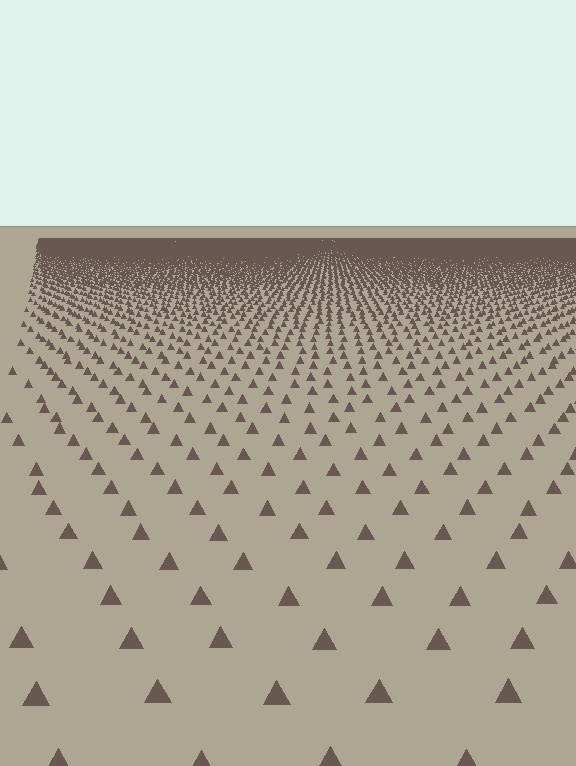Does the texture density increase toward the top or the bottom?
Density increases toward the top.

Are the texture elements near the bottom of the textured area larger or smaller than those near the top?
Larger. Near the bottom, elements are closer to the viewer and appear at a bigger on-screen size.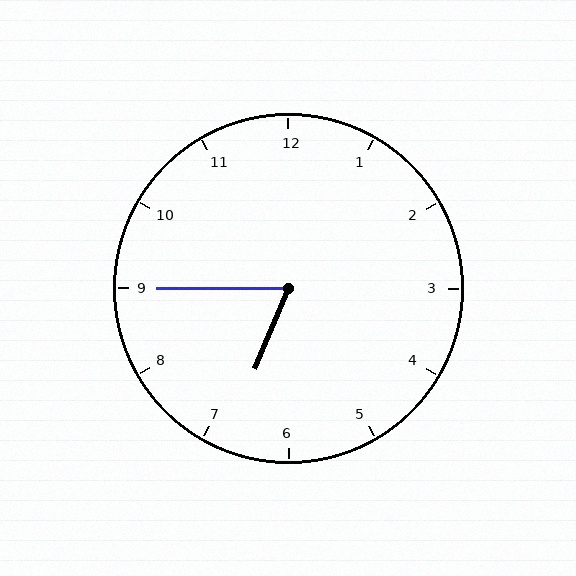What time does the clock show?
6:45.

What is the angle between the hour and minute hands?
Approximately 68 degrees.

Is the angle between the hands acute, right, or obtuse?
It is acute.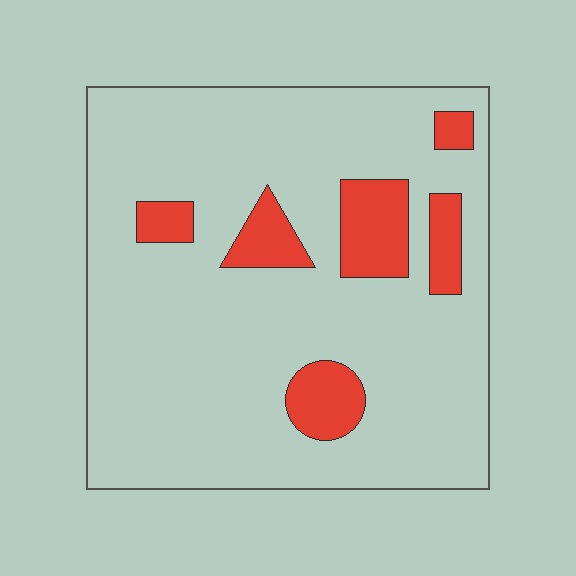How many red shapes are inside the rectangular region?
6.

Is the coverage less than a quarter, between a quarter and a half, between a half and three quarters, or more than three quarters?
Less than a quarter.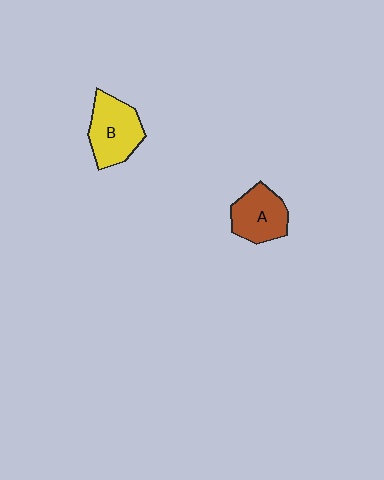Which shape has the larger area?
Shape B (yellow).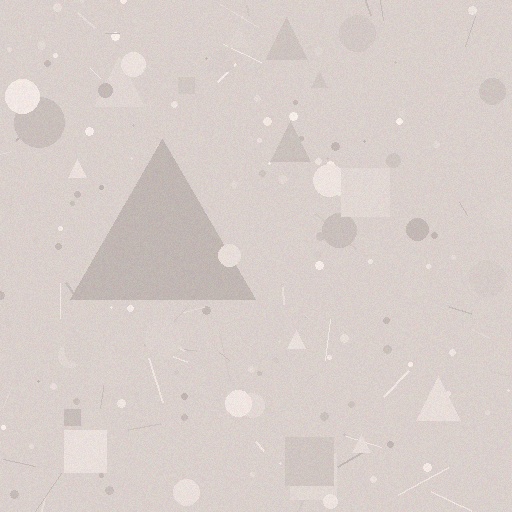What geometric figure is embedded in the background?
A triangle is embedded in the background.